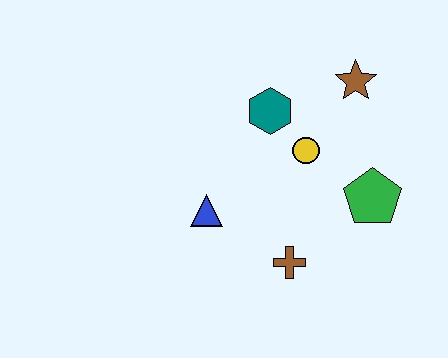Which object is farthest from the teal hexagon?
The brown cross is farthest from the teal hexagon.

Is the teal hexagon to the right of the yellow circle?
No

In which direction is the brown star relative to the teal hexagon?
The brown star is to the right of the teal hexagon.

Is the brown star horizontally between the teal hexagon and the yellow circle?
No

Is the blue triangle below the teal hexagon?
Yes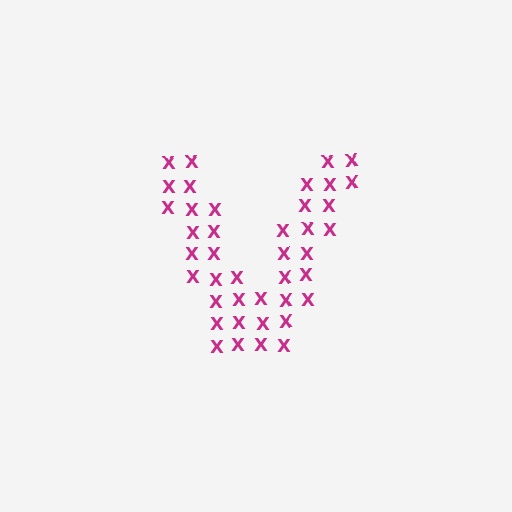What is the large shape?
The large shape is the letter V.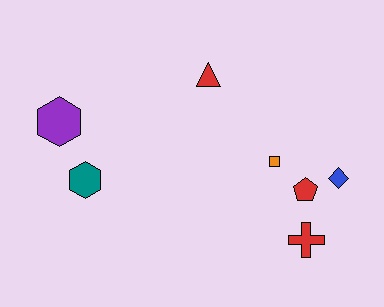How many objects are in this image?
There are 7 objects.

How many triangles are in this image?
There is 1 triangle.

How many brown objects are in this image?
There are no brown objects.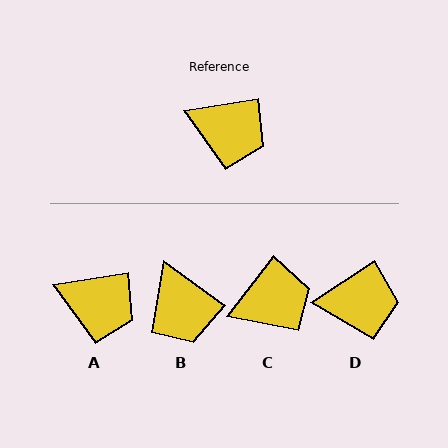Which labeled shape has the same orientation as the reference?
A.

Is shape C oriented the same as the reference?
No, it is off by about 44 degrees.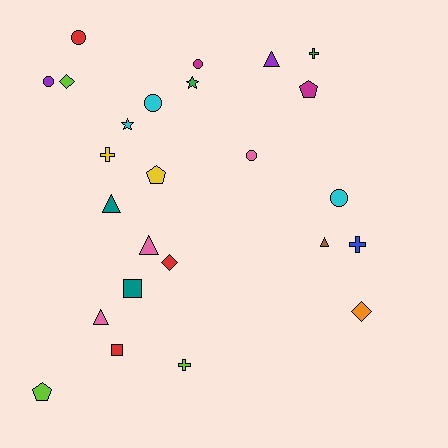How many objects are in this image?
There are 25 objects.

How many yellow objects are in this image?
There are 2 yellow objects.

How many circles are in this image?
There are 6 circles.